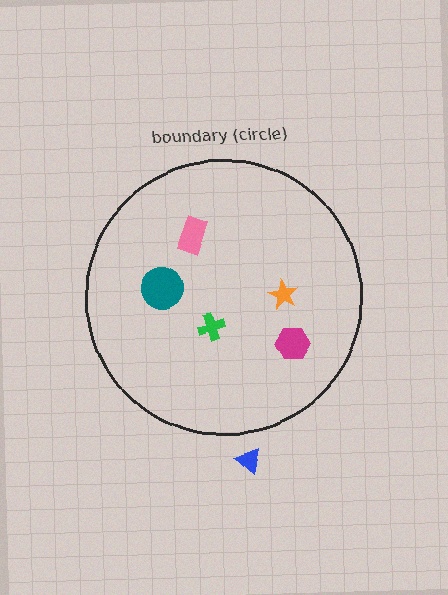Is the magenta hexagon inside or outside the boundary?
Inside.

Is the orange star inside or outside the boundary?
Inside.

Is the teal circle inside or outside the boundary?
Inside.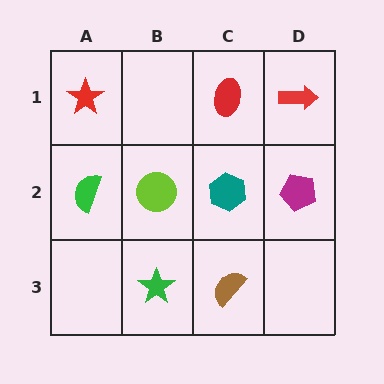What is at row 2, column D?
A magenta pentagon.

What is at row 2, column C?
A teal hexagon.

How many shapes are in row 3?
2 shapes.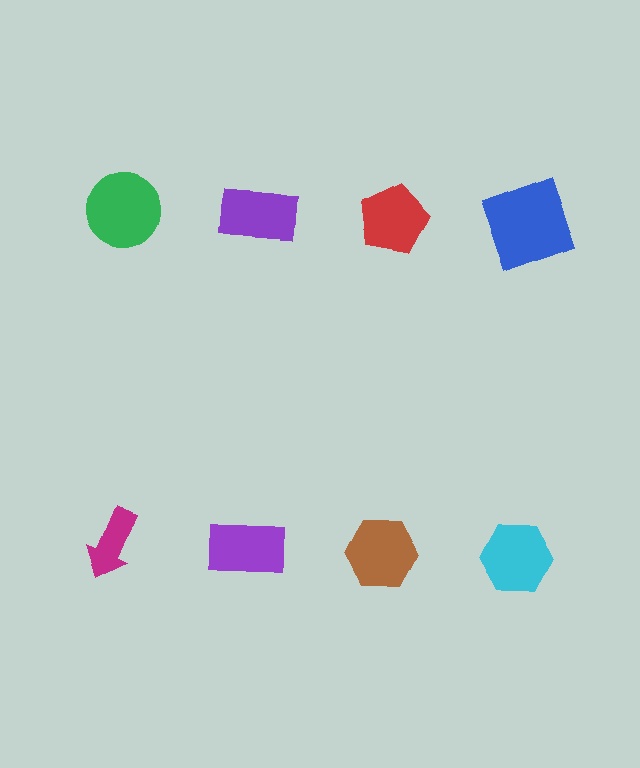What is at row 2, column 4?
A cyan hexagon.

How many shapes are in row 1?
4 shapes.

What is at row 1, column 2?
A purple rectangle.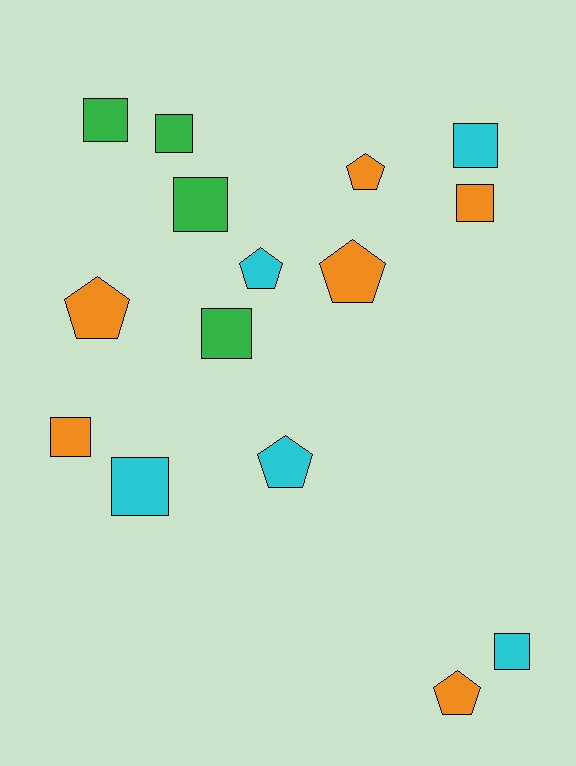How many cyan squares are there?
There are 3 cyan squares.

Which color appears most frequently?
Orange, with 6 objects.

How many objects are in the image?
There are 15 objects.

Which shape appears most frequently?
Square, with 9 objects.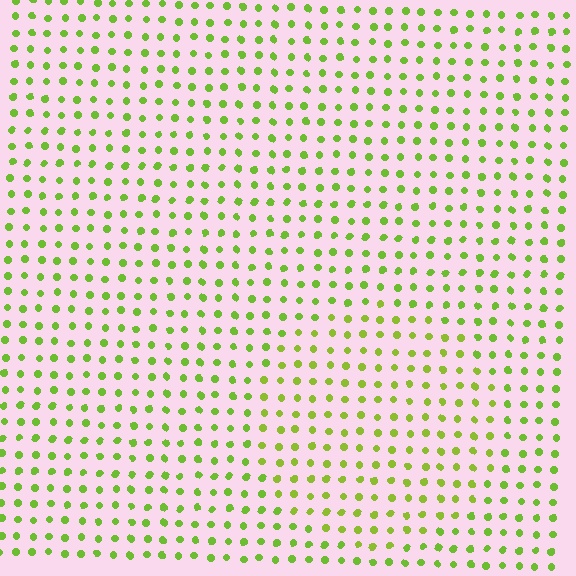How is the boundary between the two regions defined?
The boundary is defined purely by a slight shift in hue (about 14 degrees). Spacing, size, and orientation are identical on both sides.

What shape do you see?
I see a circle.